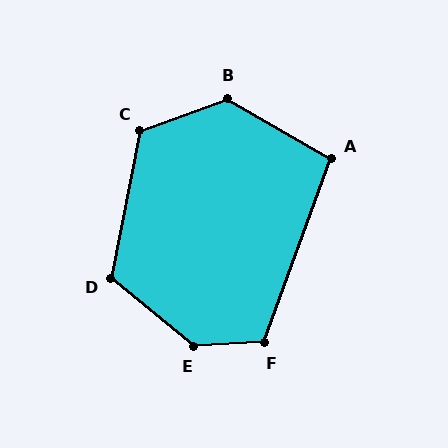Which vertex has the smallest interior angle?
A, at approximately 100 degrees.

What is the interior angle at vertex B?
Approximately 130 degrees (obtuse).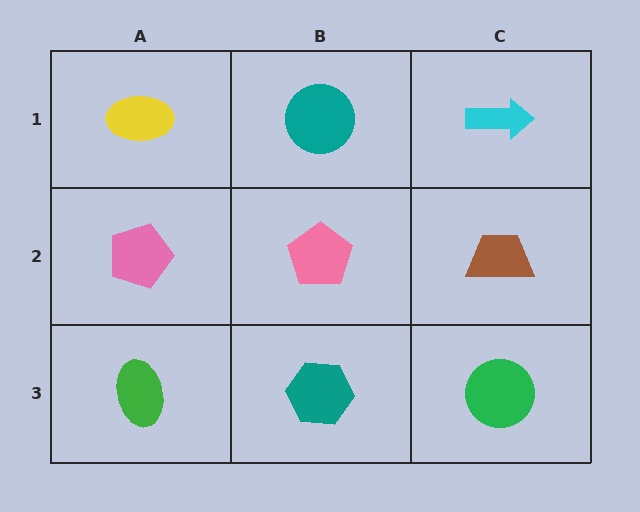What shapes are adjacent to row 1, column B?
A pink pentagon (row 2, column B), a yellow ellipse (row 1, column A), a cyan arrow (row 1, column C).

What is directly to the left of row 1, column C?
A teal circle.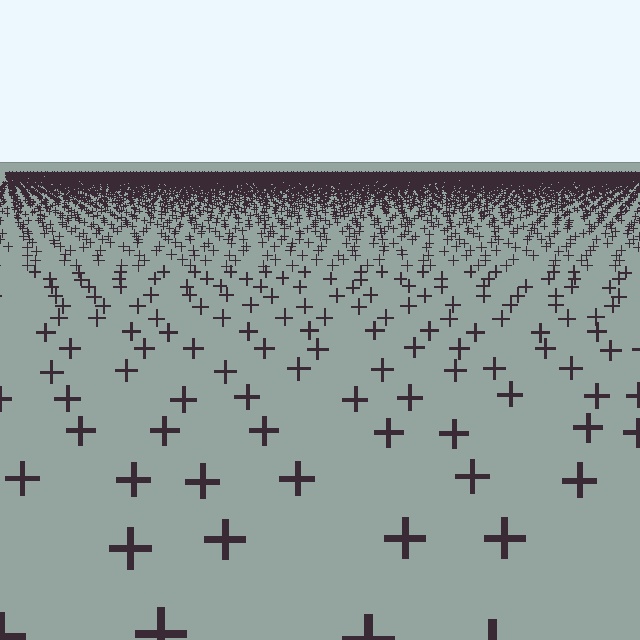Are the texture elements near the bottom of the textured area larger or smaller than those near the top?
Larger. Near the bottom, elements are closer to the viewer and appear at a bigger on-screen size.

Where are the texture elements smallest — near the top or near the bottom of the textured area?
Near the top.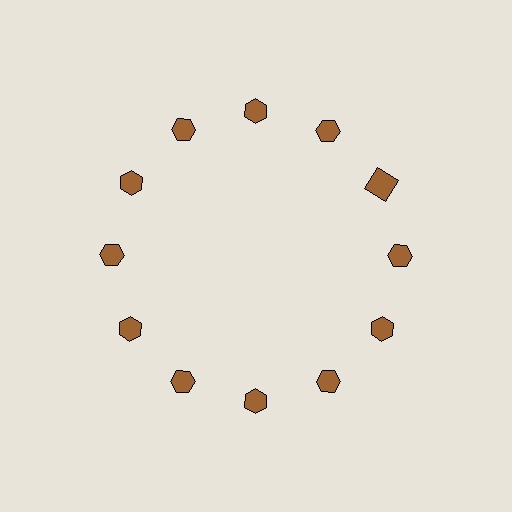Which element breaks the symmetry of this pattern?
The brown square at roughly the 2 o'clock position breaks the symmetry. All other shapes are brown hexagons.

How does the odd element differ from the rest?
It has a different shape: square instead of hexagon.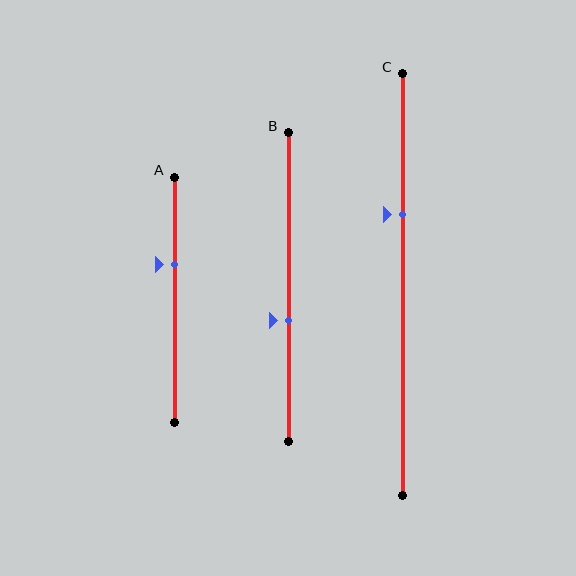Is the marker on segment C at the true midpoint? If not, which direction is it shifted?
No, the marker on segment C is shifted upward by about 17% of the segment length.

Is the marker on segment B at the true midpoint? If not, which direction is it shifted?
No, the marker on segment B is shifted downward by about 11% of the segment length.